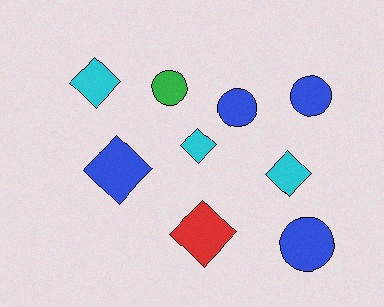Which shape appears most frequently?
Diamond, with 5 objects.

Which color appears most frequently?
Blue, with 4 objects.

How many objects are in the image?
There are 9 objects.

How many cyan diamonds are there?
There are 3 cyan diamonds.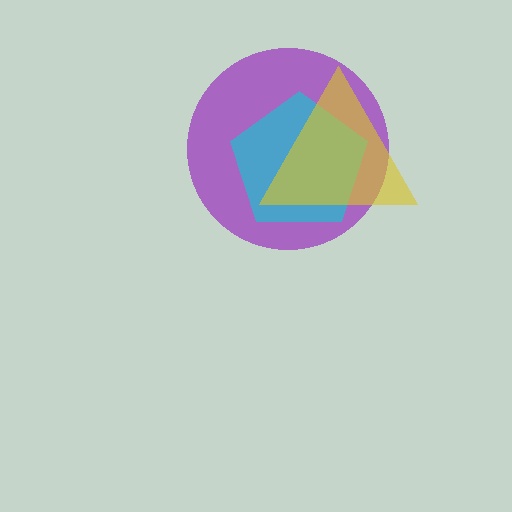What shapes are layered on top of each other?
The layered shapes are: a purple circle, a cyan pentagon, a yellow triangle.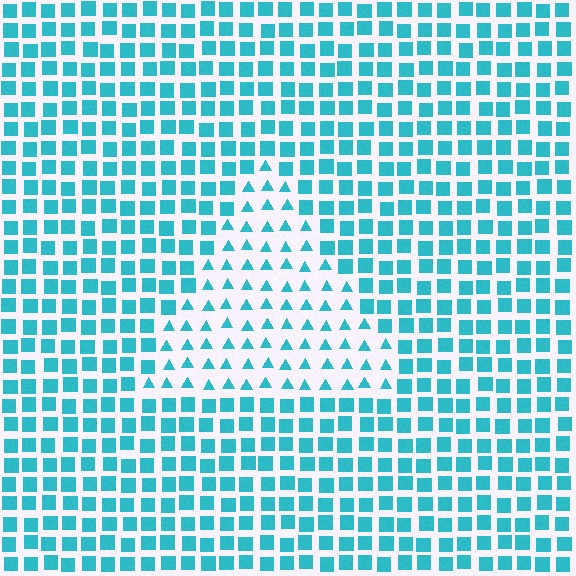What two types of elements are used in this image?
The image uses triangles inside the triangle region and squares outside it.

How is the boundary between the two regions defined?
The boundary is defined by a change in element shape: triangles inside vs. squares outside. All elements share the same color and spacing.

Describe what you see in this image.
The image is filled with small cyan elements arranged in a uniform grid. A triangle-shaped region contains triangles, while the surrounding area contains squares. The boundary is defined purely by the change in element shape.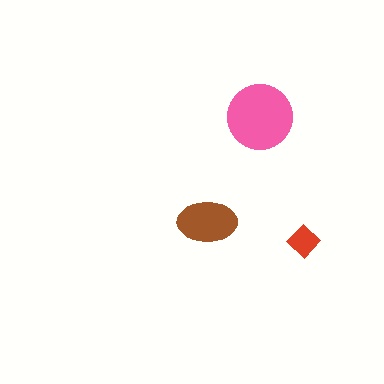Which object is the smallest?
The red diamond.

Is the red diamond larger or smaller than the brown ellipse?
Smaller.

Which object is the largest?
The pink circle.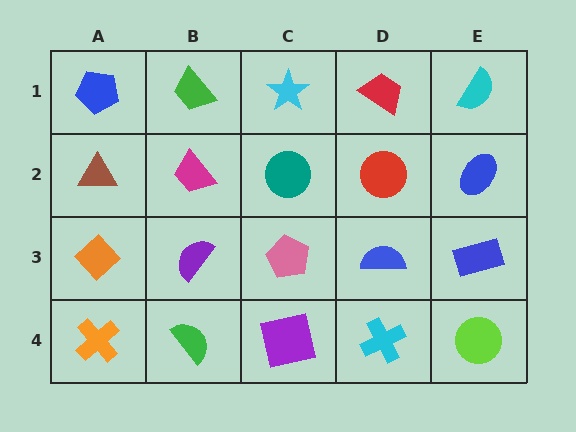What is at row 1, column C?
A cyan star.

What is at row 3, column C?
A pink pentagon.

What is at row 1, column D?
A red trapezoid.